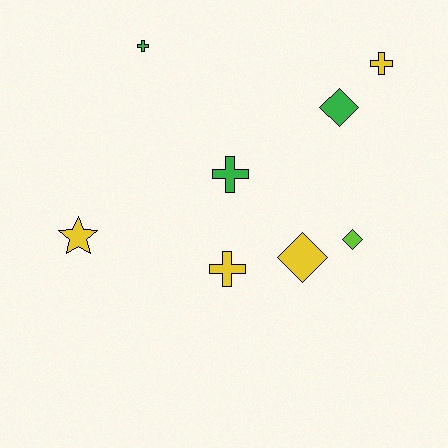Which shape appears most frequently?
Cross, with 4 objects.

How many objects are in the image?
There are 8 objects.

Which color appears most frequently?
Yellow, with 4 objects.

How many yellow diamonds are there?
There is 1 yellow diamond.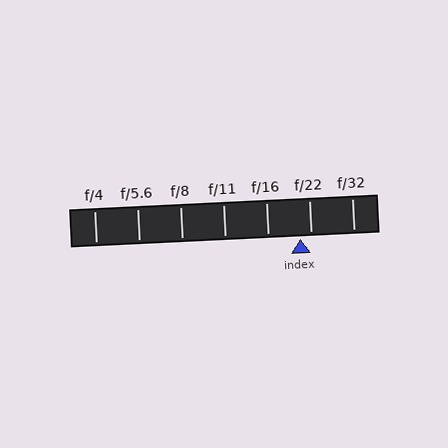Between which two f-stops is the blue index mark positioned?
The index mark is between f/16 and f/22.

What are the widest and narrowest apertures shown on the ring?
The widest aperture shown is f/4 and the narrowest is f/32.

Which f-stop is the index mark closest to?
The index mark is closest to f/22.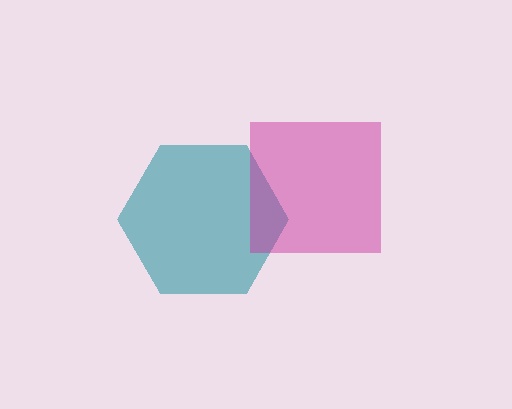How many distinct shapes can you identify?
There are 2 distinct shapes: a teal hexagon, a magenta square.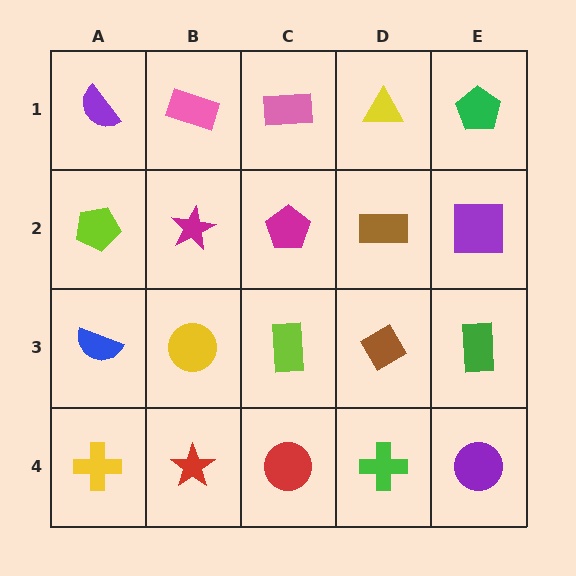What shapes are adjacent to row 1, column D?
A brown rectangle (row 2, column D), a pink rectangle (row 1, column C), a green pentagon (row 1, column E).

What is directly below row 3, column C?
A red circle.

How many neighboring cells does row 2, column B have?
4.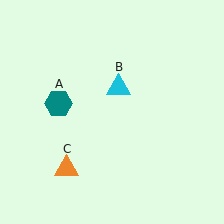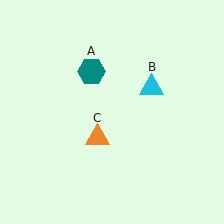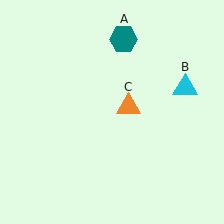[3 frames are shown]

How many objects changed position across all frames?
3 objects changed position: teal hexagon (object A), cyan triangle (object B), orange triangle (object C).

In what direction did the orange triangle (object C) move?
The orange triangle (object C) moved up and to the right.